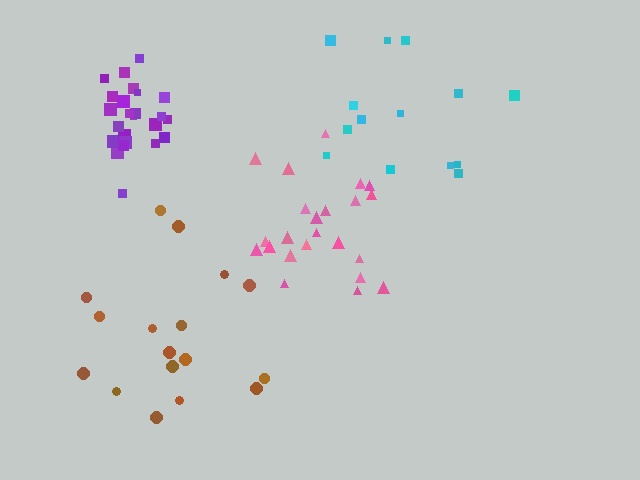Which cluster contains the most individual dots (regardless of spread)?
Purple (24).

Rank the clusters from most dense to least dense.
purple, pink, cyan, brown.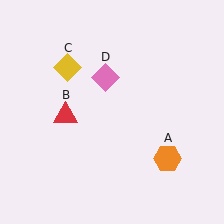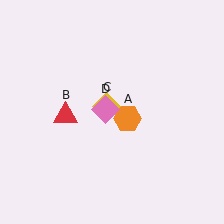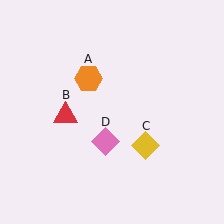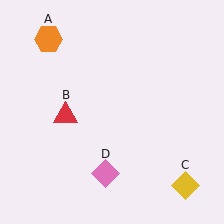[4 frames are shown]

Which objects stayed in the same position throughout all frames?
Red triangle (object B) remained stationary.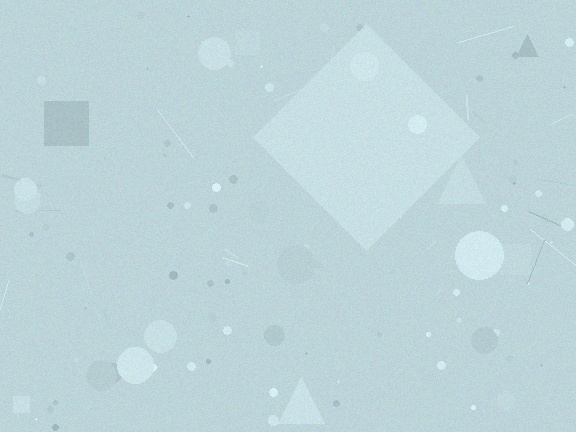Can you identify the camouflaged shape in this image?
The camouflaged shape is a diamond.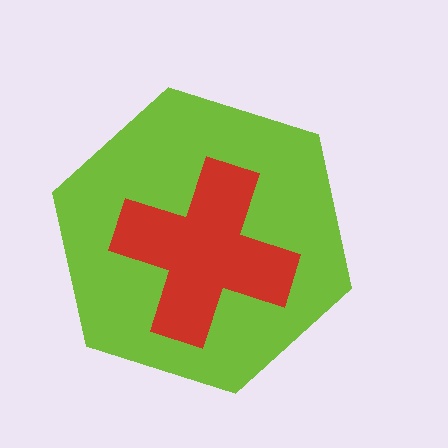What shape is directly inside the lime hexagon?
The red cross.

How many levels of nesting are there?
2.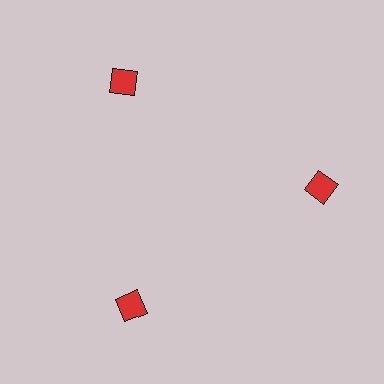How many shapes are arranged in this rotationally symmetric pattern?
There are 3 shapes, arranged in 3 groups of 1.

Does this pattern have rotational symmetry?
Yes, this pattern has 3-fold rotational symmetry. It looks the same after rotating 120 degrees around the center.